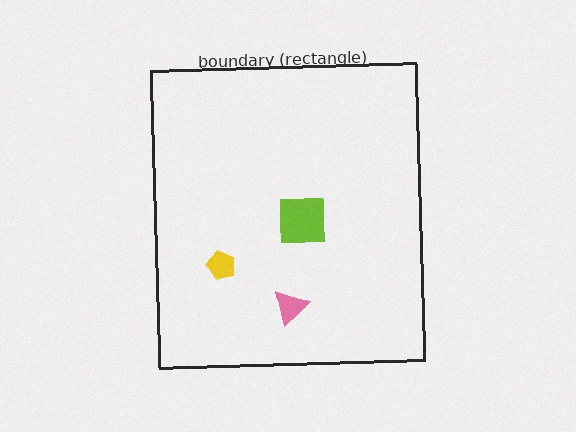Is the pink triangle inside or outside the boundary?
Inside.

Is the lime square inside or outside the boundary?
Inside.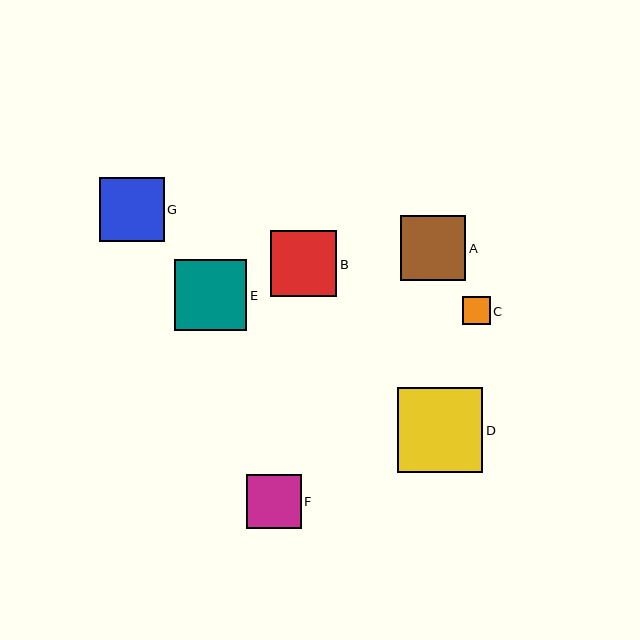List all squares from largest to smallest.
From largest to smallest: D, E, B, A, G, F, C.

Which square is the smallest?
Square C is the smallest with a size of approximately 28 pixels.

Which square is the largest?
Square D is the largest with a size of approximately 85 pixels.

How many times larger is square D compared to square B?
Square D is approximately 1.3 times the size of square B.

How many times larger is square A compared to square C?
Square A is approximately 2.3 times the size of square C.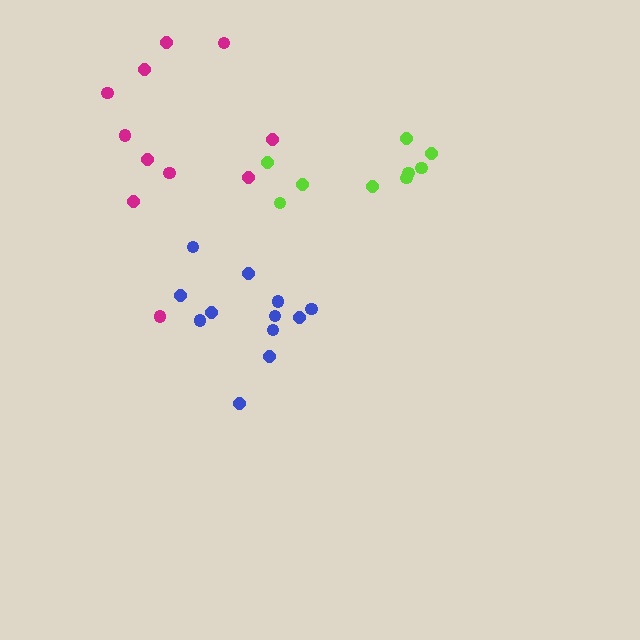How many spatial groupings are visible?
There are 3 spatial groupings.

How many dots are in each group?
Group 1: 12 dots, Group 2: 11 dots, Group 3: 9 dots (32 total).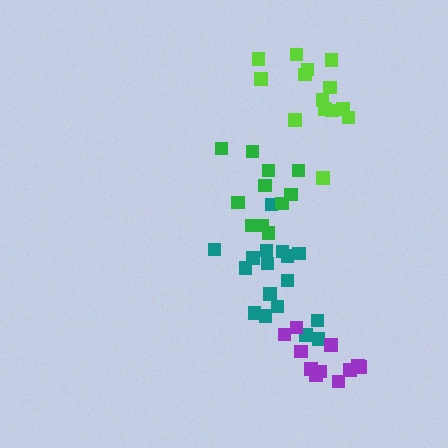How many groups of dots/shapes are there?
There are 4 groups.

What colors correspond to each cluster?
The clusters are colored: teal, purple, lime, green.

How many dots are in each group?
Group 1: 17 dots, Group 2: 11 dots, Group 3: 14 dots, Group 4: 11 dots (53 total).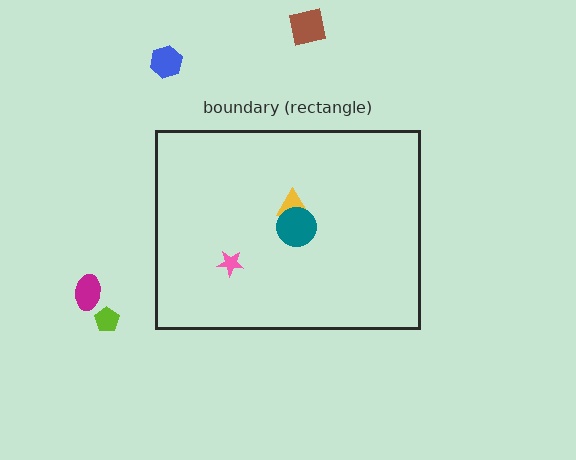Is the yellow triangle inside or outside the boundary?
Inside.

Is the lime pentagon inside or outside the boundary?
Outside.